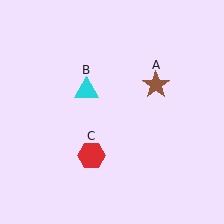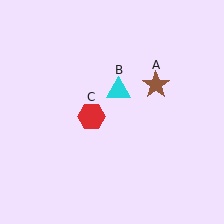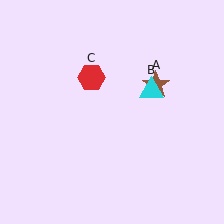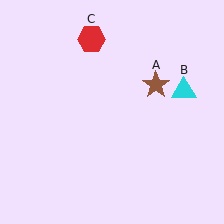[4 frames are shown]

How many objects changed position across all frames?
2 objects changed position: cyan triangle (object B), red hexagon (object C).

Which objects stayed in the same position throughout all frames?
Brown star (object A) remained stationary.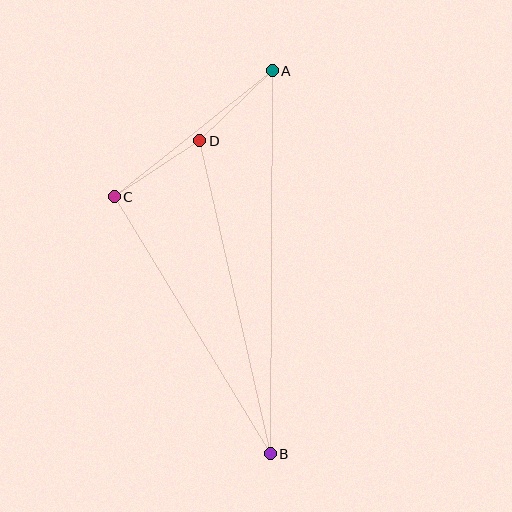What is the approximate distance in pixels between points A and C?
The distance between A and C is approximately 202 pixels.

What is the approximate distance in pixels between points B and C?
The distance between B and C is approximately 301 pixels.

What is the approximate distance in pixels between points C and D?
The distance between C and D is approximately 102 pixels.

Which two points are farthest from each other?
Points A and B are farthest from each other.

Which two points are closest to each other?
Points A and D are closest to each other.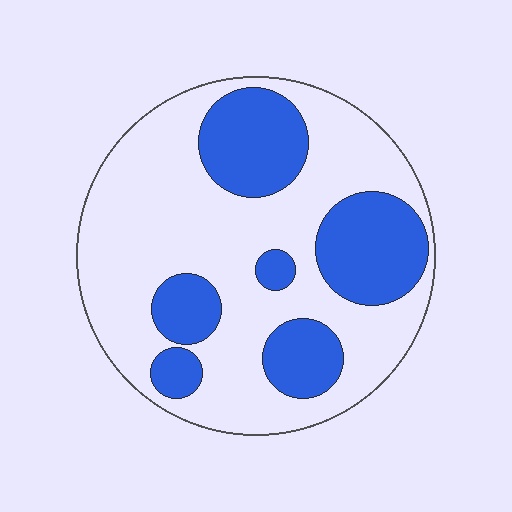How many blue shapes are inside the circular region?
6.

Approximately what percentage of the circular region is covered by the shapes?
Approximately 30%.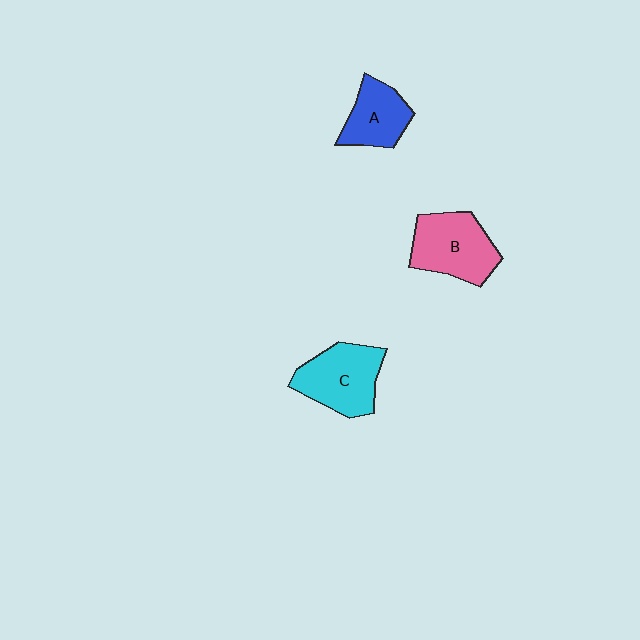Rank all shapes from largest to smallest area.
From largest to smallest: B (pink), C (cyan), A (blue).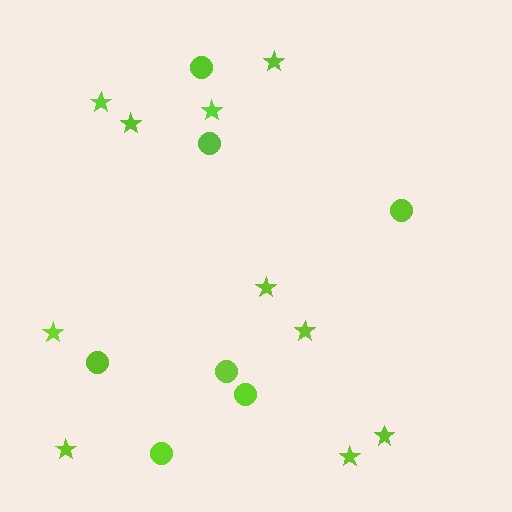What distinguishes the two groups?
There are 2 groups: one group of stars (10) and one group of circles (7).